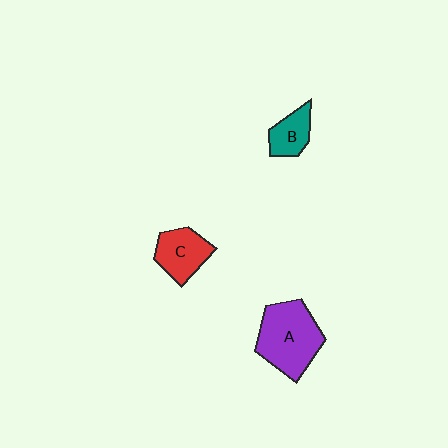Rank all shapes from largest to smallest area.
From largest to smallest: A (purple), C (red), B (teal).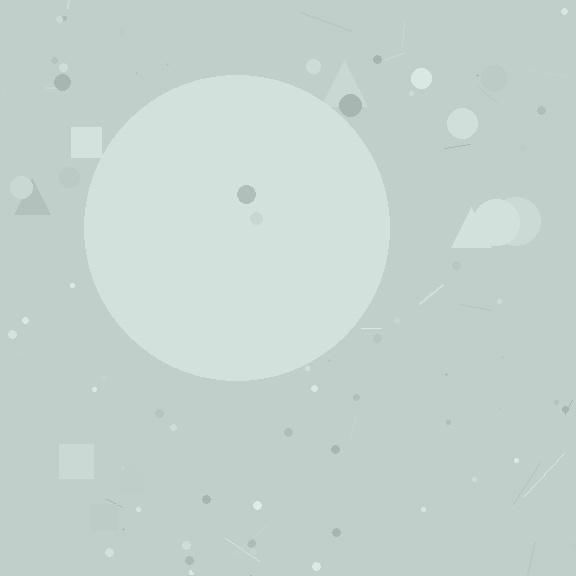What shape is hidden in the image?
A circle is hidden in the image.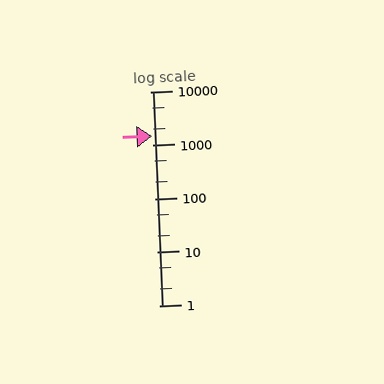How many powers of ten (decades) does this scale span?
The scale spans 4 decades, from 1 to 10000.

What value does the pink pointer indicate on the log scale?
The pointer indicates approximately 1500.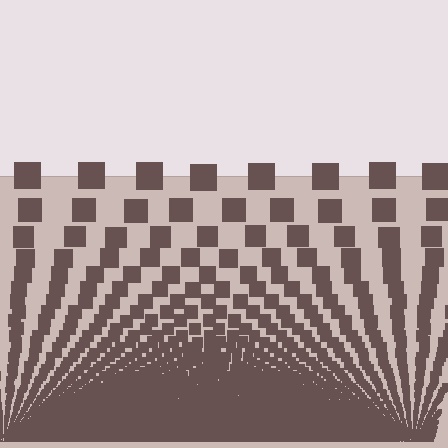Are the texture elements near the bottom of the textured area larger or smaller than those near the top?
Smaller. The gradient is inverted — elements near the bottom are smaller and denser.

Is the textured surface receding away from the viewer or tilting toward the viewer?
The surface appears to tilt toward the viewer. Texture elements get larger and sparser toward the top.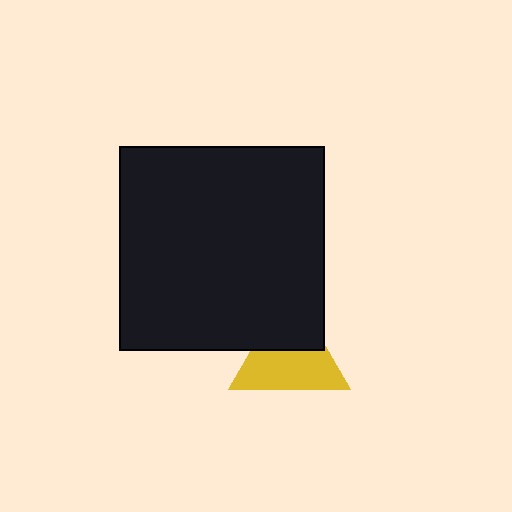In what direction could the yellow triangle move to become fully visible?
The yellow triangle could move down. That would shift it out from behind the black square entirely.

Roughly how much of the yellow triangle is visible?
About half of it is visible (roughly 59%).